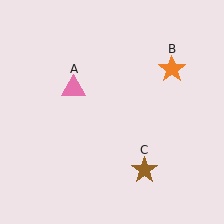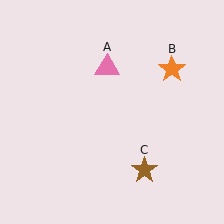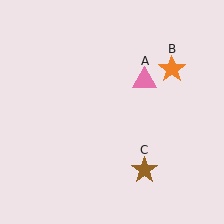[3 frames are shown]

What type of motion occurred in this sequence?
The pink triangle (object A) rotated clockwise around the center of the scene.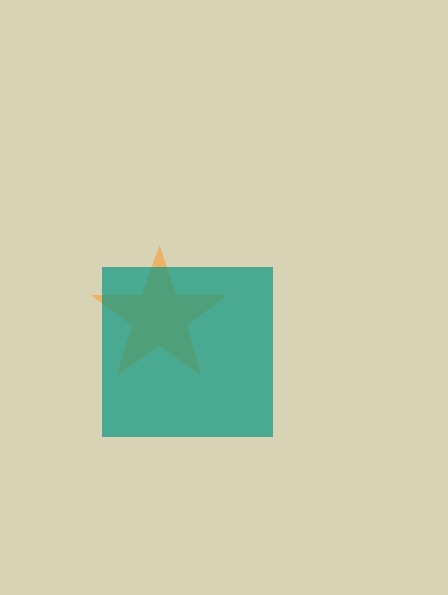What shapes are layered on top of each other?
The layered shapes are: an orange star, a teal square.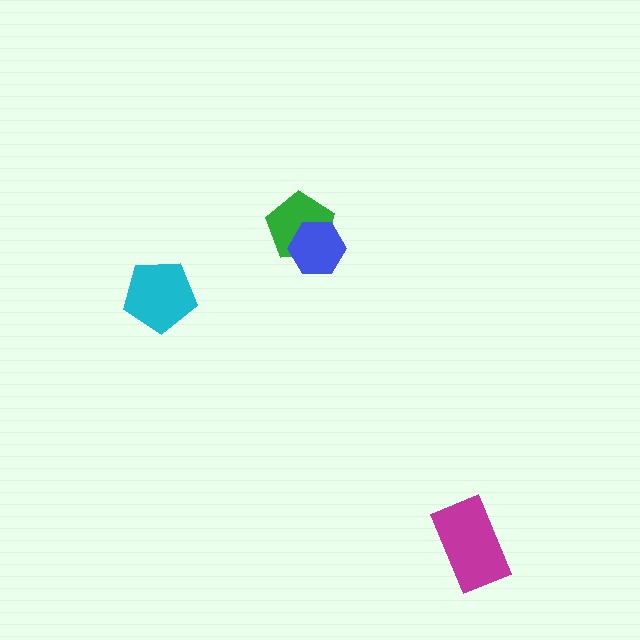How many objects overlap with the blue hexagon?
1 object overlaps with the blue hexagon.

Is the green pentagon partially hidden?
Yes, it is partially covered by another shape.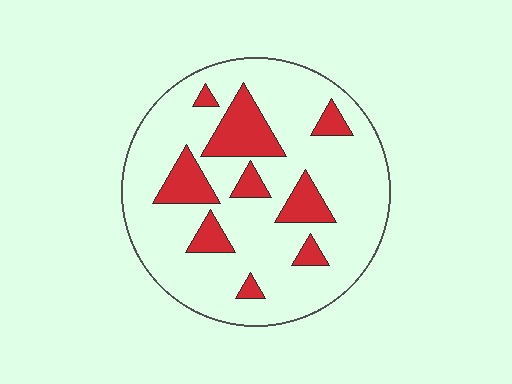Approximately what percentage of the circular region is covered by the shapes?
Approximately 20%.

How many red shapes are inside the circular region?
9.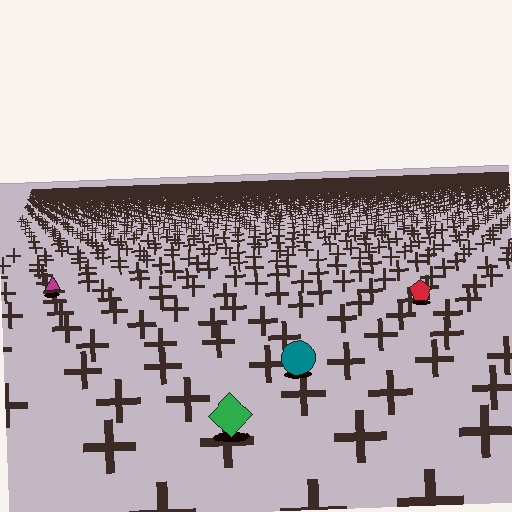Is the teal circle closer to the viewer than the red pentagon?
Yes. The teal circle is closer — you can tell from the texture gradient: the ground texture is coarser near it.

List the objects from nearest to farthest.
From nearest to farthest: the green diamond, the teal circle, the red pentagon, the magenta triangle.